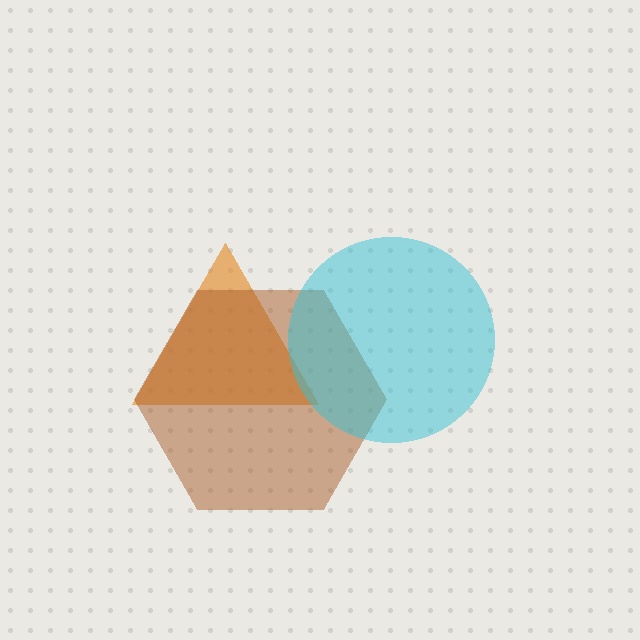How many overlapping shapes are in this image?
There are 3 overlapping shapes in the image.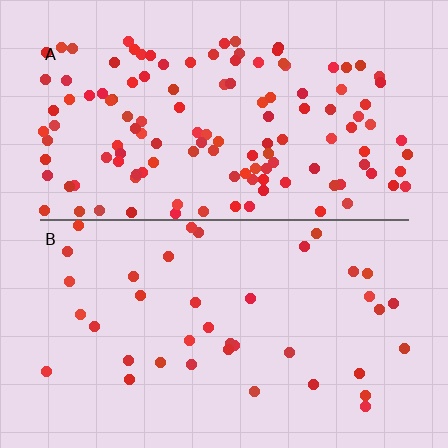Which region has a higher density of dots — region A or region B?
A (the top).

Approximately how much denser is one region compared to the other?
Approximately 3.3× — region A over region B.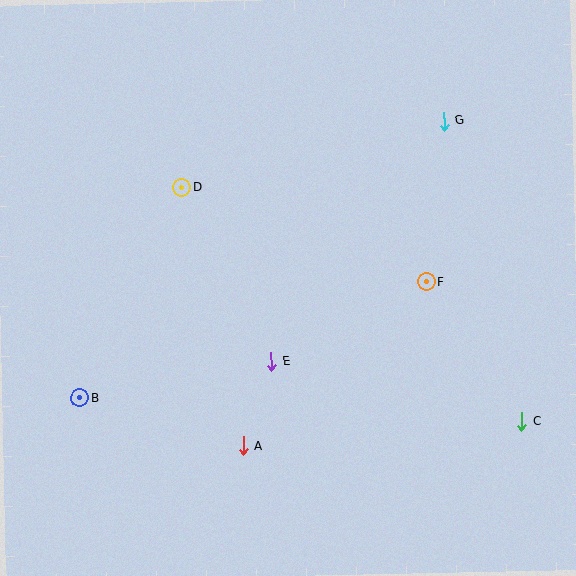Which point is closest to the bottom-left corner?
Point B is closest to the bottom-left corner.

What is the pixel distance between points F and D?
The distance between F and D is 262 pixels.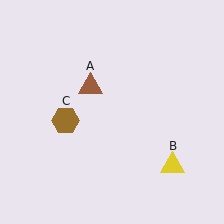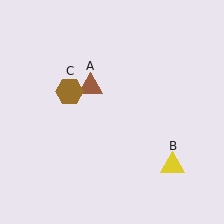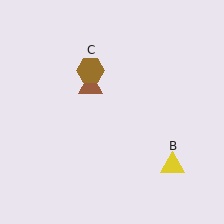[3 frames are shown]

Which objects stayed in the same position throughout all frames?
Brown triangle (object A) and yellow triangle (object B) remained stationary.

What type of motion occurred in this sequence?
The brown hexagon (object C) rotated clockwise around the center of the scene.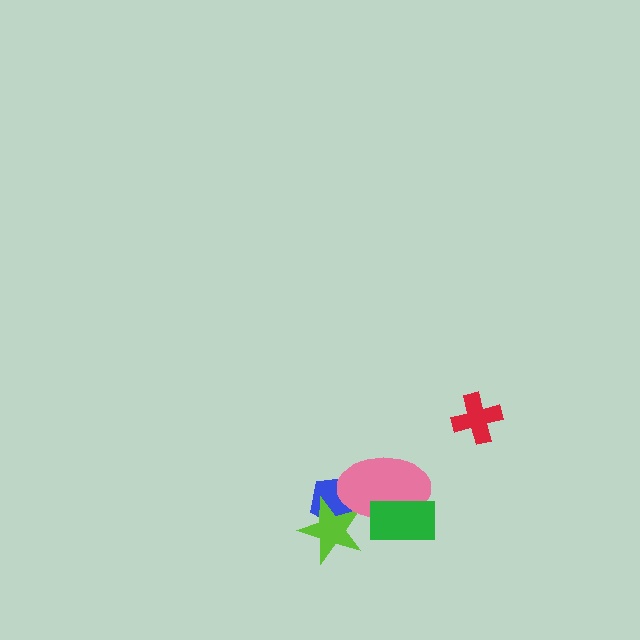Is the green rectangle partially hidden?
No, no other shape covers it.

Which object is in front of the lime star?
The pink ellipse is in front of the lime star.